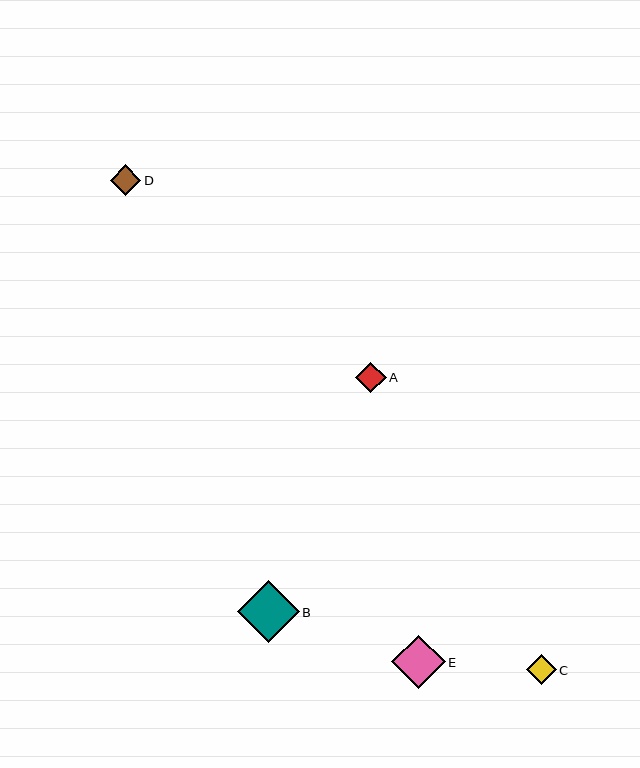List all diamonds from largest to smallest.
From largest to smallest: B, E, D, C, A.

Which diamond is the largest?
Diamond B is the largest with a size of approximately 62 pixels.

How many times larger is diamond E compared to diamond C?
Diamond E is approximately 1.8 times the size of diamond C.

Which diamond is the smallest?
Diamond A is the smallest with a size of approximately 30 pixels.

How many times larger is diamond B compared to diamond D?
Diamond B is approximately 2.0 times the size of diamond D.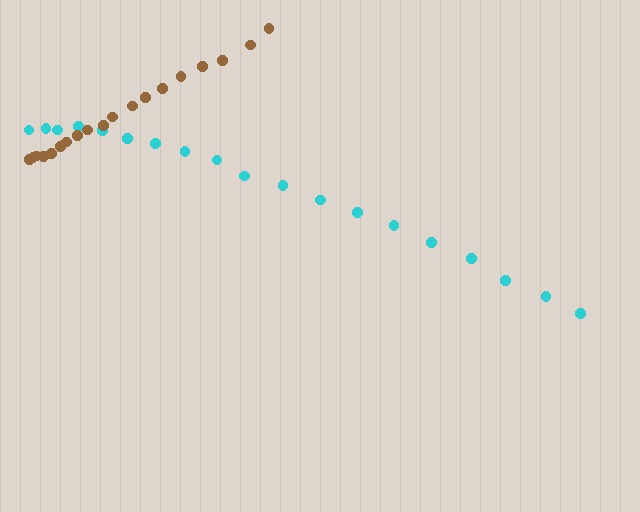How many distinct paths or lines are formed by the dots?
There are 2 distinct paths.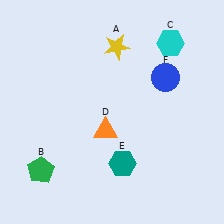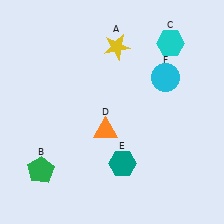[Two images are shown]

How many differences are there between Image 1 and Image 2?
There is 1 difference between the two images.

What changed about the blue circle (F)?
In Image 1, F is blue. In Image 2, it changed to cyan.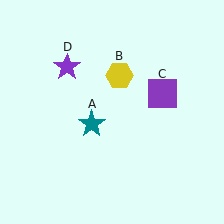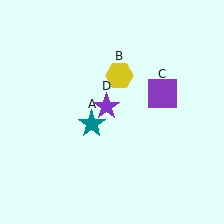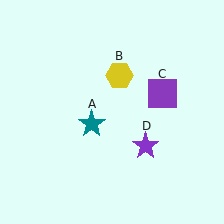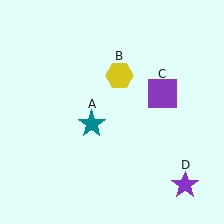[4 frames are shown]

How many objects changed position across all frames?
1 object changed position: purple star (object D).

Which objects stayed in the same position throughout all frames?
Teal star (object A) and yellow hexagon (object B) and purple square (object C) remained stationary.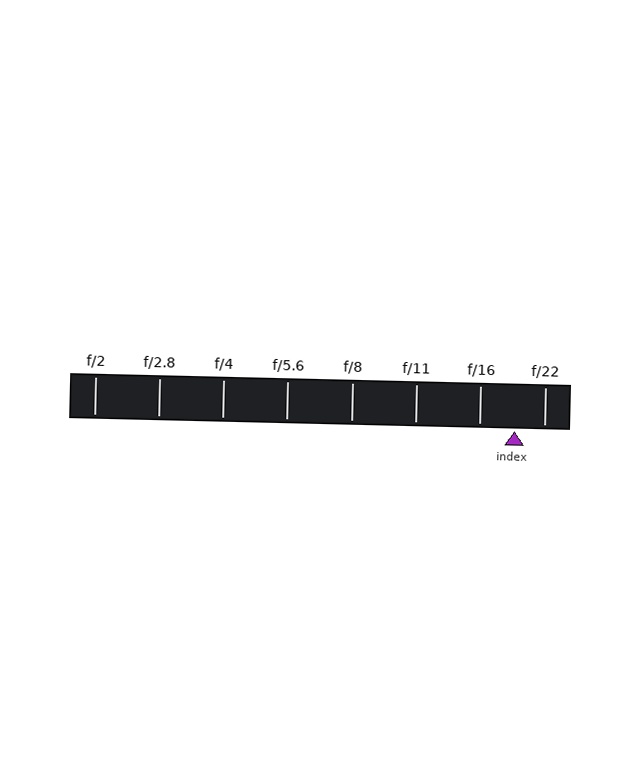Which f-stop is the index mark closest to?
The index mark is closest to f/22.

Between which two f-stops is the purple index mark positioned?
The index mark is between f/16 and f/22.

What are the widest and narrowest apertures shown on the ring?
The widest aperture shown is f/2 and the narrowest is f/22.